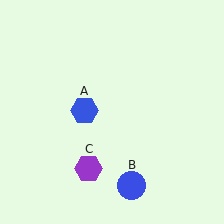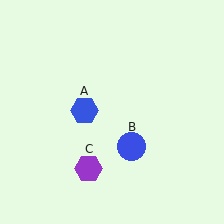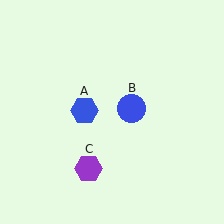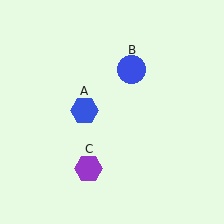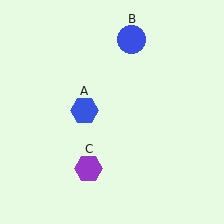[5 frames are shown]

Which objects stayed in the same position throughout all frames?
Blue hexagon (object A) and purple hexagon (object C) remained stationary.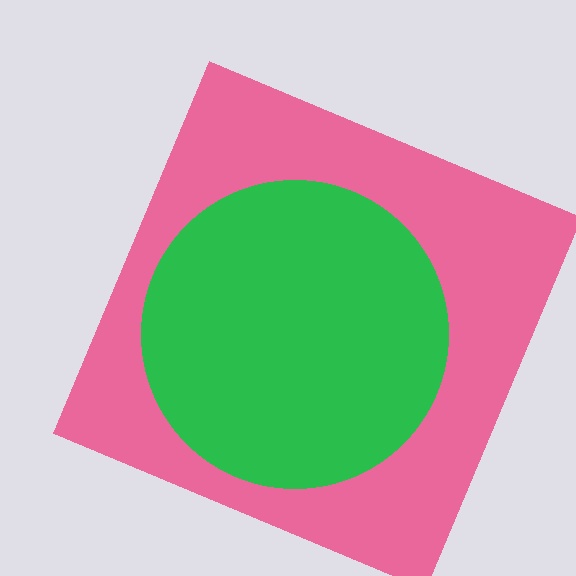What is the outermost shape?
The pink square.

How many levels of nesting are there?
2.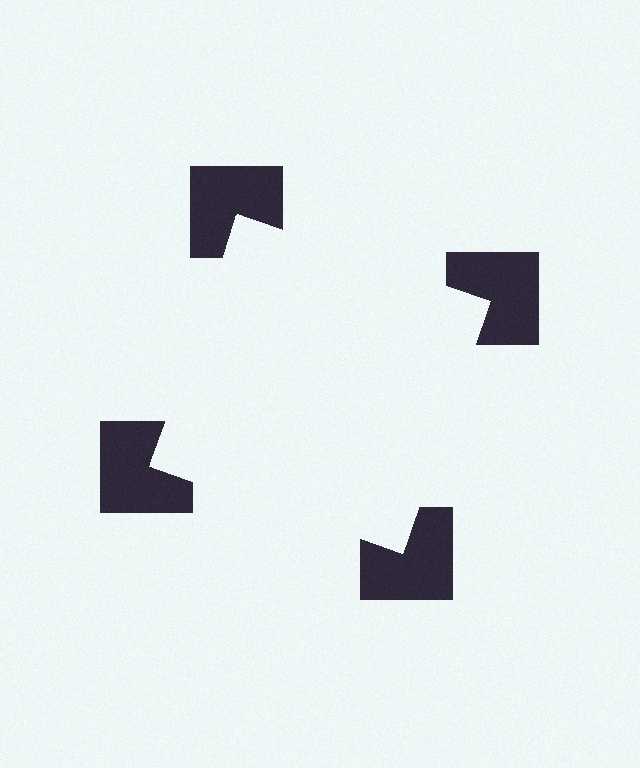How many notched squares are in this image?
There are 4 — one at each vertex of the illusory square.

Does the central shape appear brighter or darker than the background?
It typically appears slightly brighter than the background, even though no actual brightness change is drawn.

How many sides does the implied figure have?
4 sides.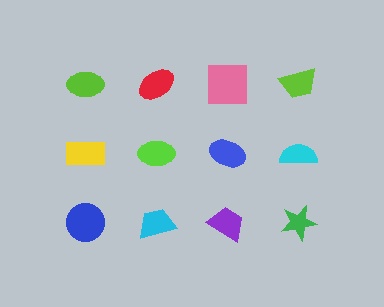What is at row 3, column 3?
A purple trapezoid.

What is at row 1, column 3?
A pink square.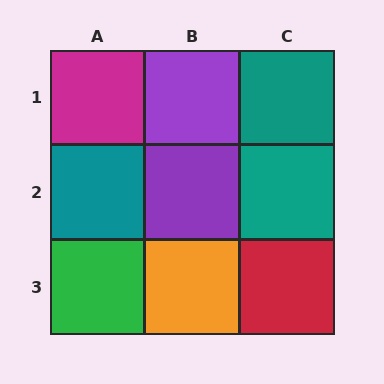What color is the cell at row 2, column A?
Teal.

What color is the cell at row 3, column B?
Orange.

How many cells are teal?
3 cells are teal.